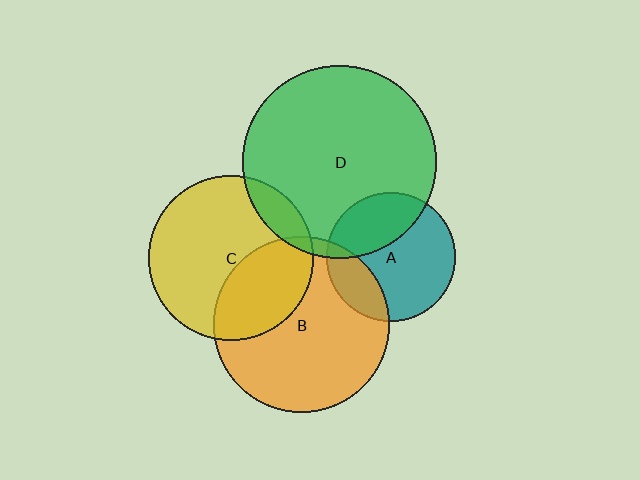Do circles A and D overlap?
Yes.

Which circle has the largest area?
Circle D (green).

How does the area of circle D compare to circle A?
Approximately 2.3 times.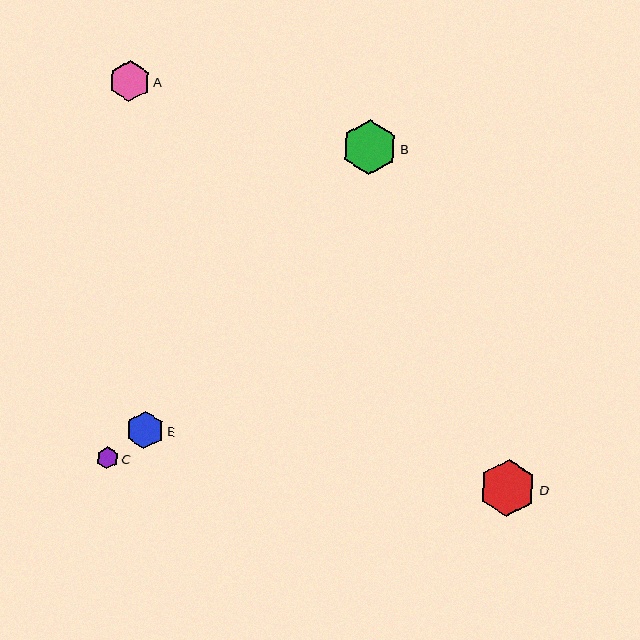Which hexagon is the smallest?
Hexagon C is the smallest with a size of approximately 22 pixels.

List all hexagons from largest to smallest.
From largest to smallest: D, B, A, E, C.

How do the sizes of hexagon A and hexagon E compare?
Hexagon A and hexagon E are approximately the same size.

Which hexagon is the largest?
Hexagon D is the largest with a size of approximately 57 pixels.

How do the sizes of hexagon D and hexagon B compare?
Hexagon D and hexagon B are approximately the same size.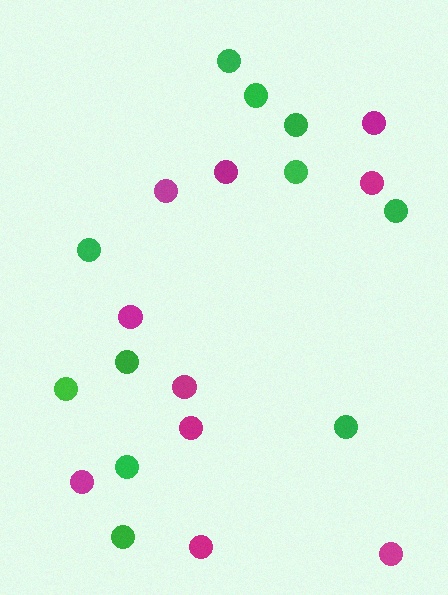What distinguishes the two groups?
There are 2 groups: one group of magenta circles (10) and one group of green circles (11).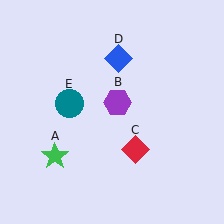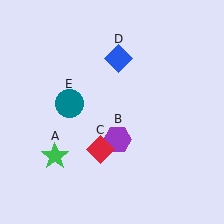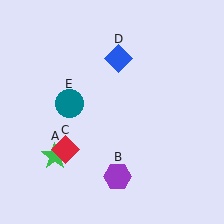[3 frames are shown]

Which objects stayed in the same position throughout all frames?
Green star (object A) and blue diamond (object D) and teal circle (object E) remained stationary.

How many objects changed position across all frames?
2 objects changed position: purple hexagon (object B), red diamond (object C).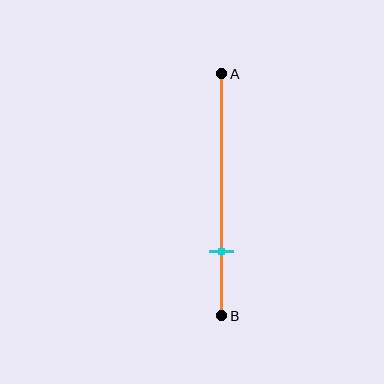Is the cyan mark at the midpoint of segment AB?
No, the mark is at about 75% from A, not at the 50% midpoint.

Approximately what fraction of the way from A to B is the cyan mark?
The cyan mark is approximately 75% of the way from A to B.